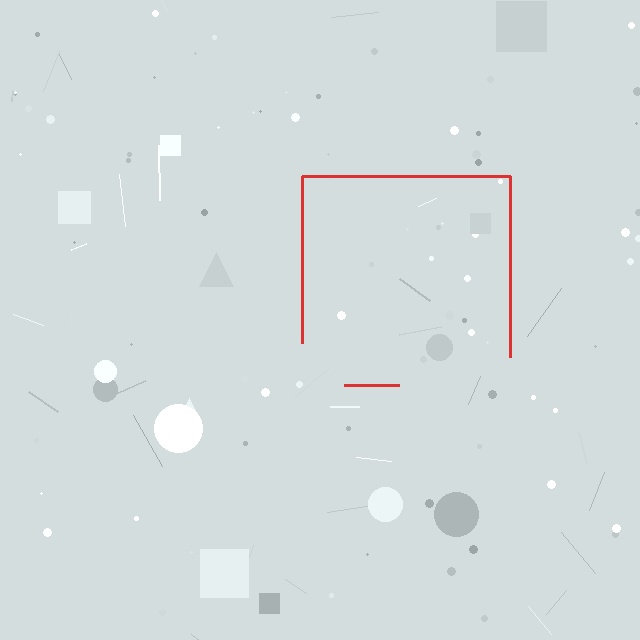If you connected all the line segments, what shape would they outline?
They would outline a square.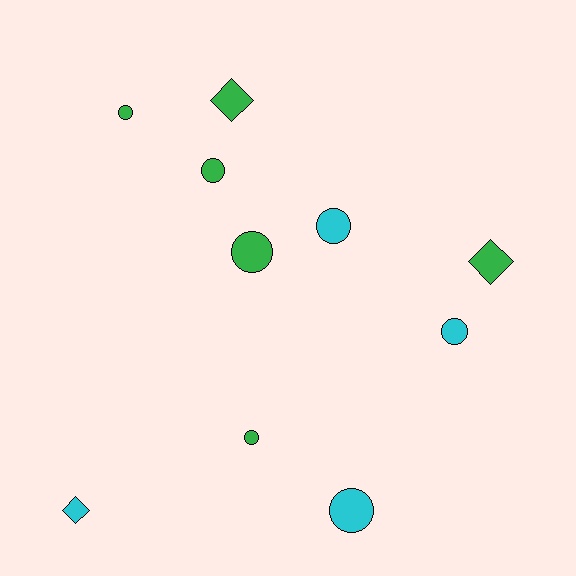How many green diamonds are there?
There are 2 green diamonds.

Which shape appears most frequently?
Circle, with 7 objects.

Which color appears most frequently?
Green, with 6 objects.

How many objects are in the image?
There are 10 objects.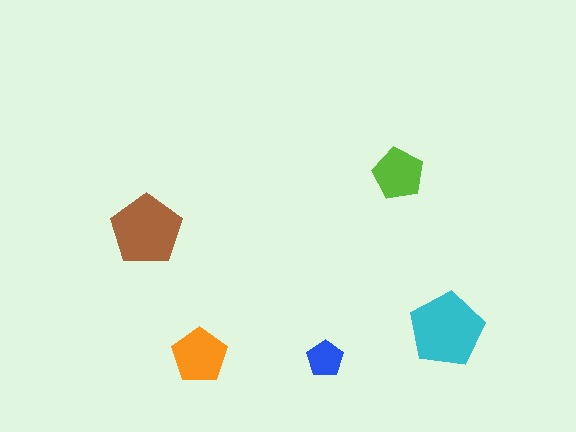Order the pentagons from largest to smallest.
the cyan one, the brown one, the orange one, the lime one, the blue one.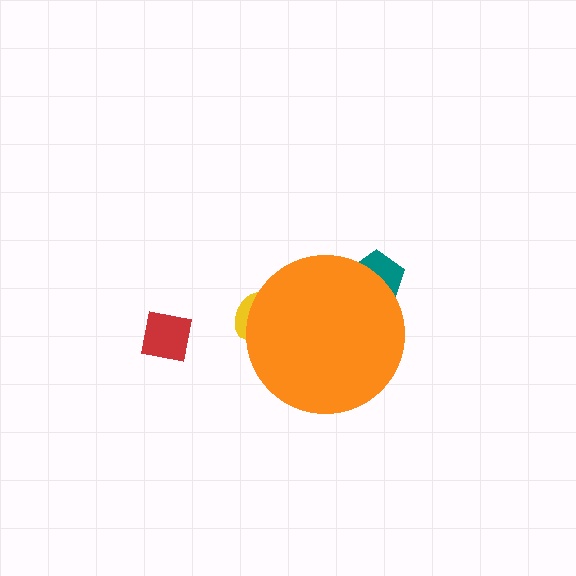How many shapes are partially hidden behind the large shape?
2 shapes are partially hidden.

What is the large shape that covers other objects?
An orange circle.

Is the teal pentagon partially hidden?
Yes, the teal pentagon is partially hidden behind the orange circle.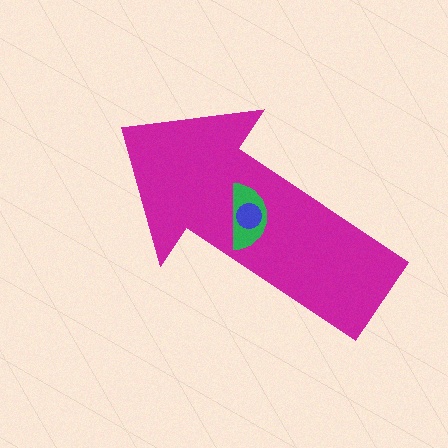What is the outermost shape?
The magenta arrow.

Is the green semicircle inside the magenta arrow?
Yes.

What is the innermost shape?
The blue circle.